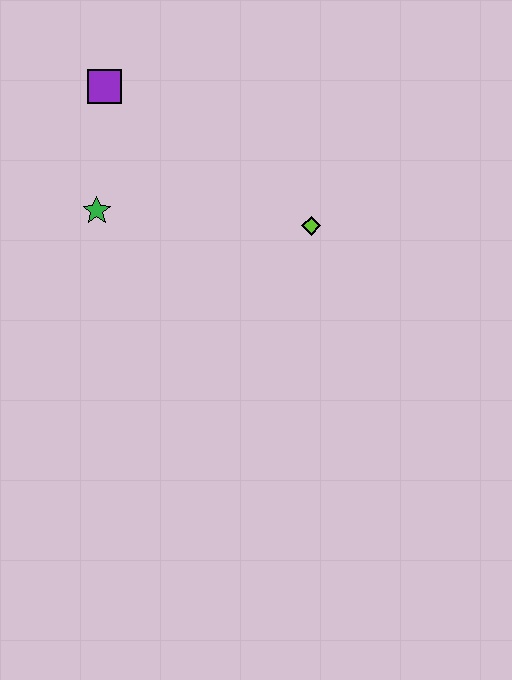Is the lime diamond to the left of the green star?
No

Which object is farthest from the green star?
The lime diamond is farthest from the green star.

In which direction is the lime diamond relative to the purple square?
The lime diamond is to the right of the purple square.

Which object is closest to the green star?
The purple square is closest to the green star.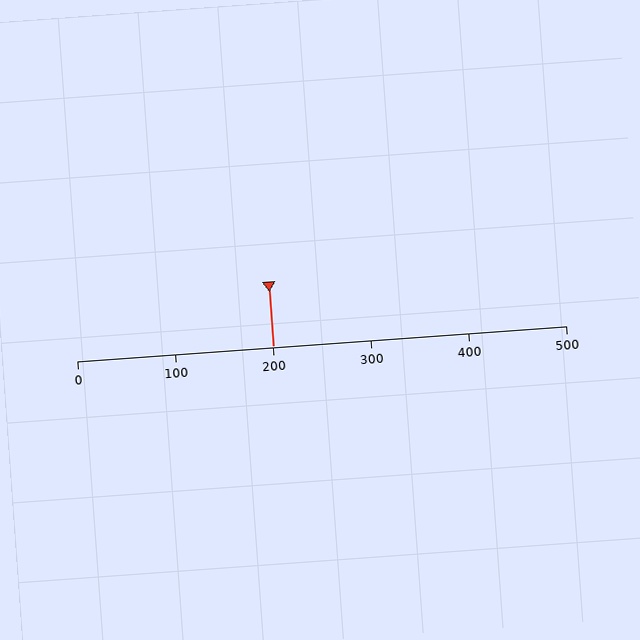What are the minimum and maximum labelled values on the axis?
The axis runs from 0 to 500.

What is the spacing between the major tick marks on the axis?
The major ticks are spaced 100 apart.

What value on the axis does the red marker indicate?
The marker indicates approximately 200.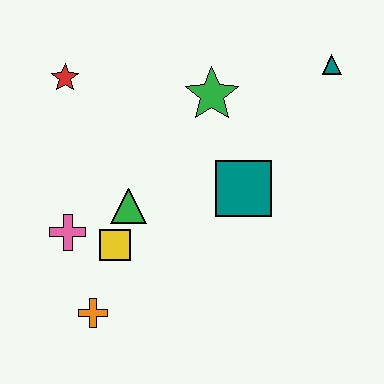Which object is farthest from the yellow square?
The teal triangle is farthest from the yellow square.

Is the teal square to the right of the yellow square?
Yes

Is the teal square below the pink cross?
No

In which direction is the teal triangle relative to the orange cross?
The teal triangle is above the orange cross.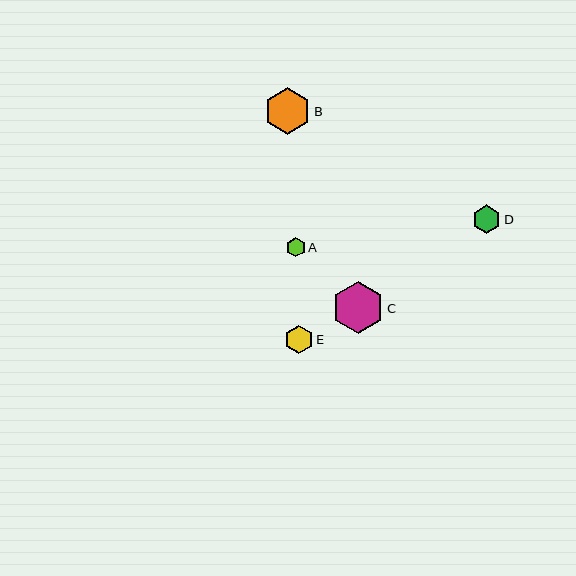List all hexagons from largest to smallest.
From largest to smallest: C, B, D, E, A.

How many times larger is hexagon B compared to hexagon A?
Hexagon B is approximately 2.5 times the size of hexagon A.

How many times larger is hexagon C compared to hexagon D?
Hexagon C is approximately 1.8 times the size of hexagon D.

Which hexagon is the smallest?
Hexagon A is the smallest with a size of approximately 19 pixels.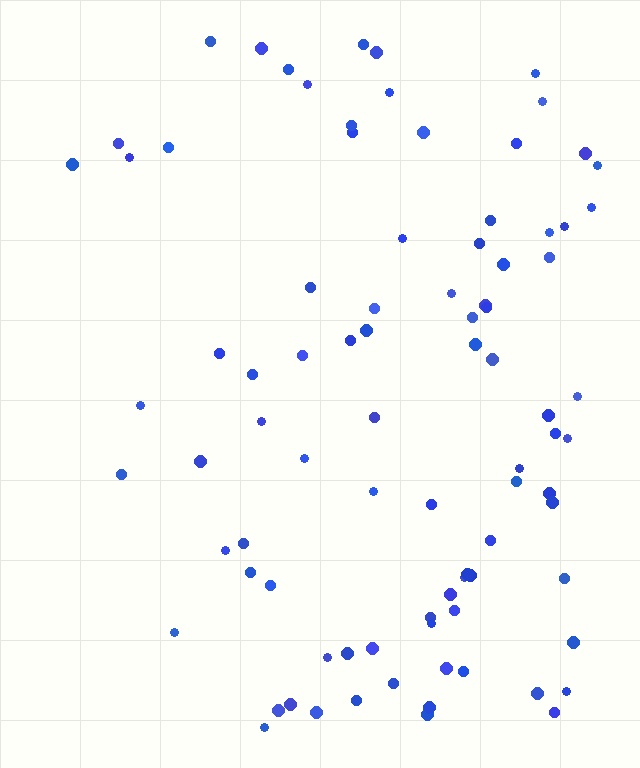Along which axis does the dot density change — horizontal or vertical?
Horizontal.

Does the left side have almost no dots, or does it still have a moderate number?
Still a moderate number, just noticeably fewer than the right.